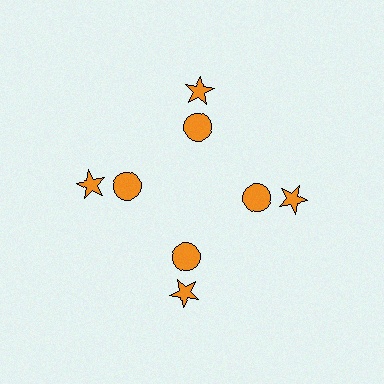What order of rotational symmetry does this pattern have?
This pattern has 4-fold rotational symmetry.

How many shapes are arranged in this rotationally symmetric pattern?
There are 8 shapes, arranged in 4 groups of 2.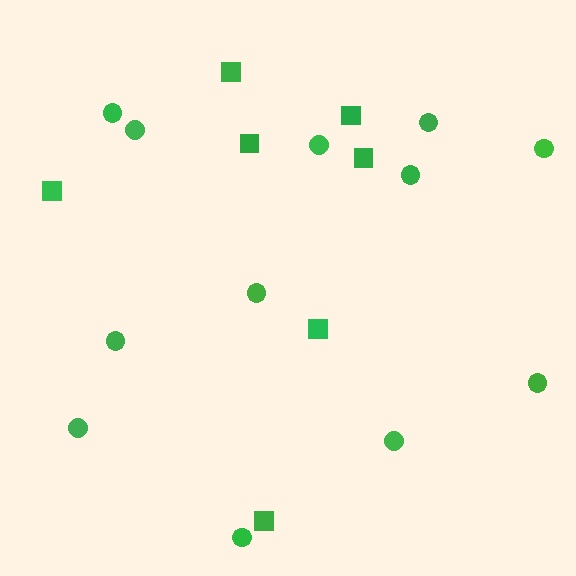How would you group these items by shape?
There are 2 groups: one group of squares (7) and one group of circles (12).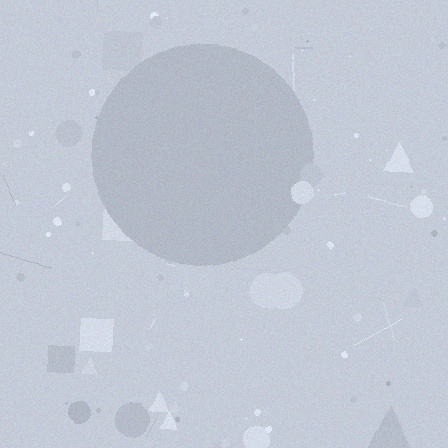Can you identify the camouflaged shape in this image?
The camouflaged shape is a circle.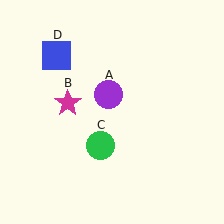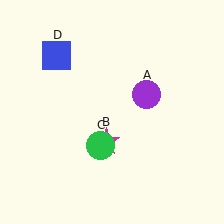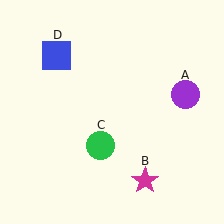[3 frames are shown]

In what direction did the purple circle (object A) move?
The purple circle (object A) moved right.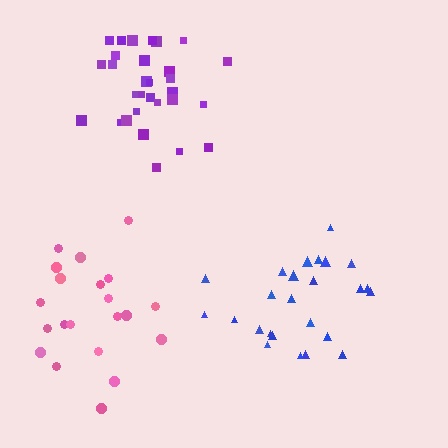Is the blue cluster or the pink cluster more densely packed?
Blue.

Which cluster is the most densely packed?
Purple.